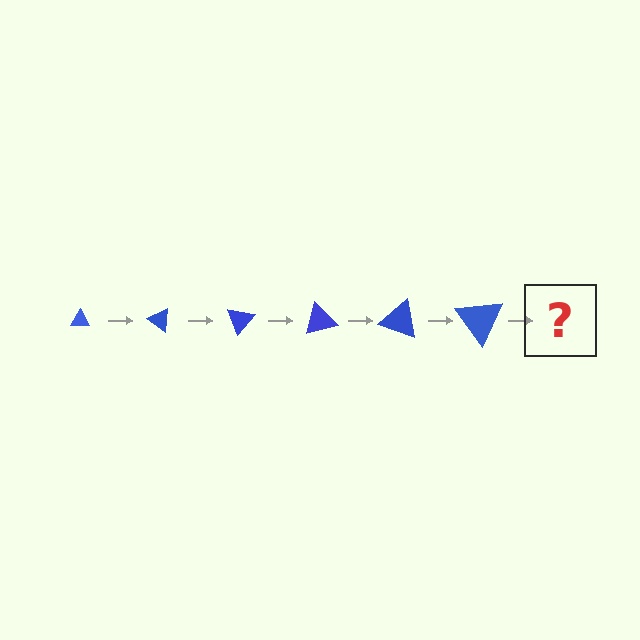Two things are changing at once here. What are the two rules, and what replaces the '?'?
The two rules are that the triangle grows larger each step and it rotates 35 degrees each step. The '?' should be a triangle, larger than the previous one and rotated 210 degrees from the start.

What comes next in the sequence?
The next element should be a triangle, larger than the previous one and rotated 210 degrees from the start.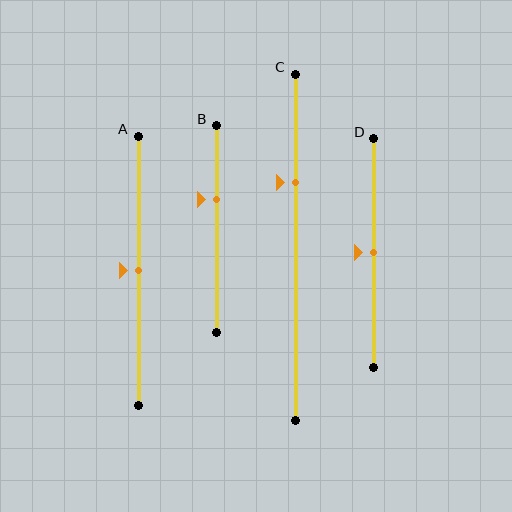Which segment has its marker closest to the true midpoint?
Segment A has its marker closest to the true midpoint.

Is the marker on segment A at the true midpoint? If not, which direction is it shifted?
Yes, the marker on segment A is at the true midpoint.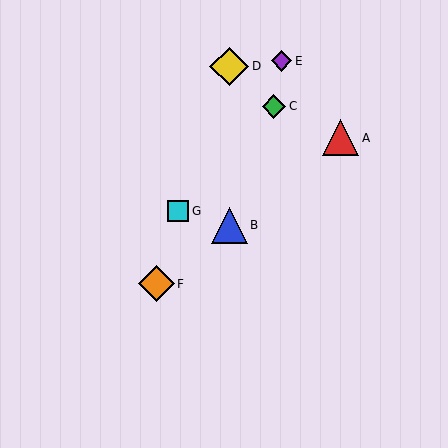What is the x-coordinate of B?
Object B is at x≈229.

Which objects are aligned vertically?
Objects B, D are aligned vertically.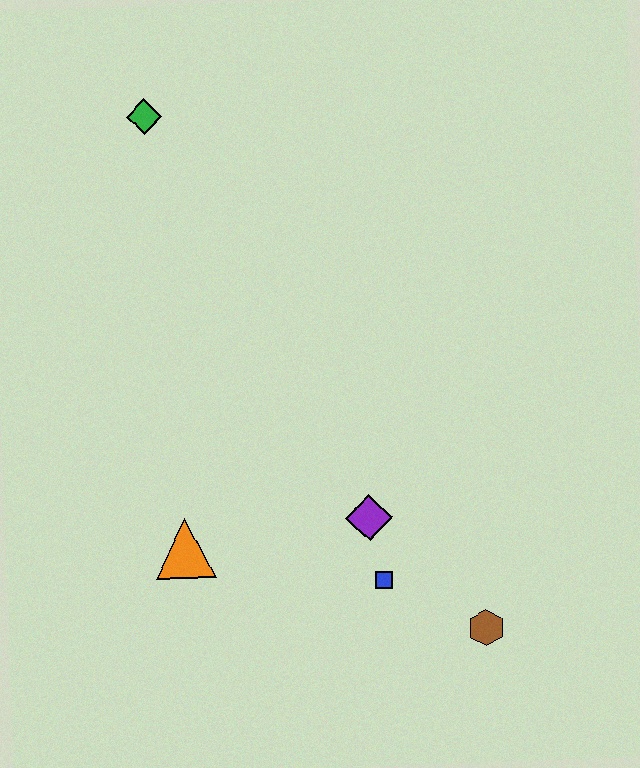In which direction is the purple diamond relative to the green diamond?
The purple diamond is below the green diamond.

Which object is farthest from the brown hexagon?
The green diamond is farthest from the brown hexagon.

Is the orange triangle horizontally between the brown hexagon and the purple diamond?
No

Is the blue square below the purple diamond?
Yes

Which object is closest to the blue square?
The purple diamond is closest to the blue square.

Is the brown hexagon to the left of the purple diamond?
No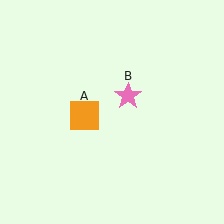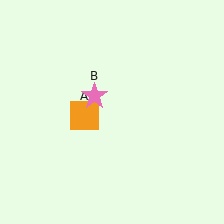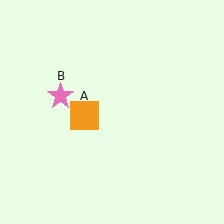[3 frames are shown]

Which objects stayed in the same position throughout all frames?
Orange square (object A) remained stationary.